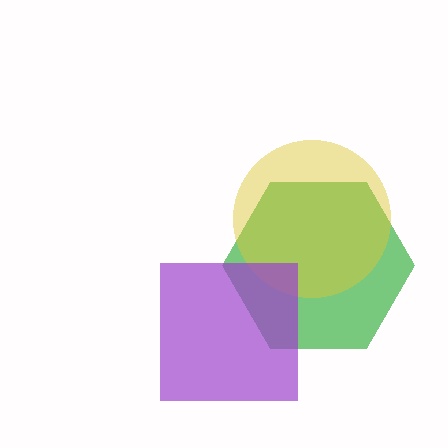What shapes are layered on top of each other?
The layered shapes are: a green hexagon, a yellow circle, a purple square.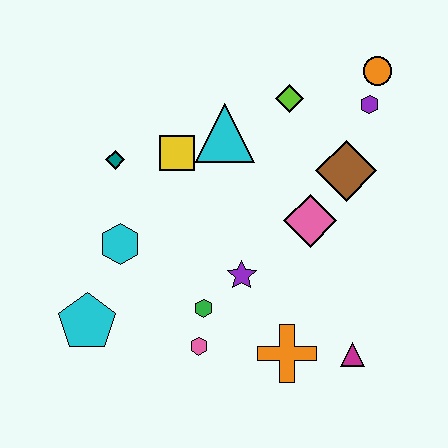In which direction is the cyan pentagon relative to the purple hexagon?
The cyan pentagon is to the left of the purple hexagon.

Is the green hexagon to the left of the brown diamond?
Yes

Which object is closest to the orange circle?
The purple hexagon is closest to the orange circle.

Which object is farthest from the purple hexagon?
The cyan pentagon is farthest from the purple hexagon.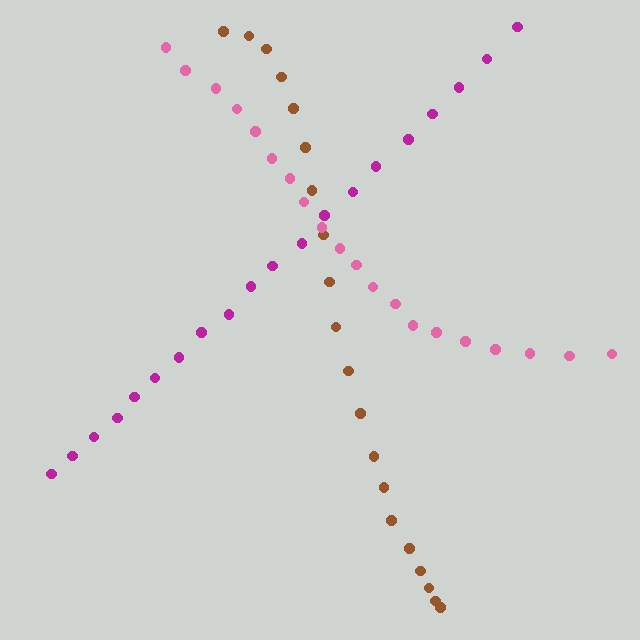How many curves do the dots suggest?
There are 3 distinct paths.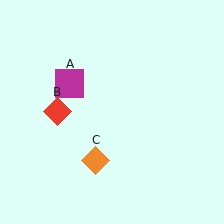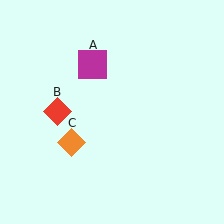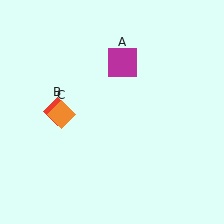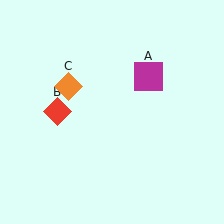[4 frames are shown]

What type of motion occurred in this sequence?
The magenta square (object A), orange diamond (object C) rotated clockwise around the center of the scene.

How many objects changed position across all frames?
2 objects changed position: magenta square (object A), orange diamond (object C).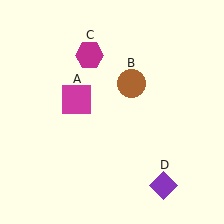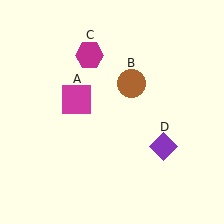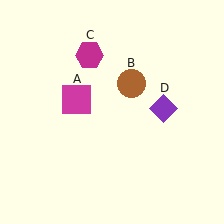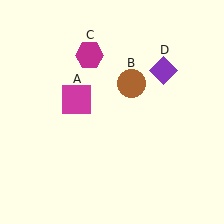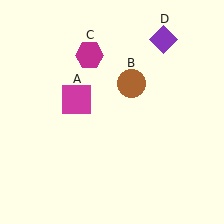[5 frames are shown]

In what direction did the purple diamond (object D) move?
The purple diamond (object D) moved up.